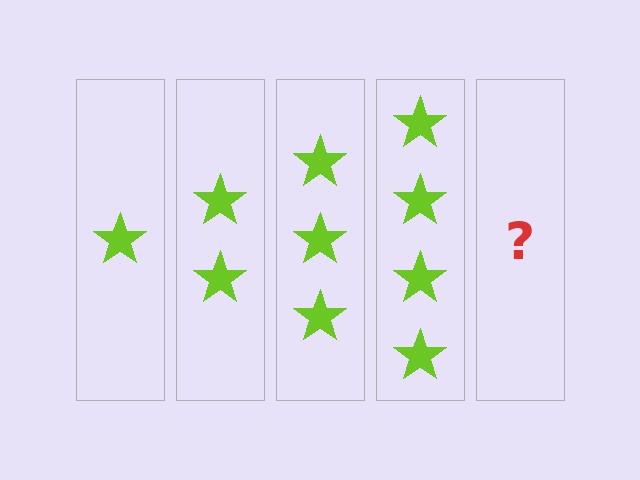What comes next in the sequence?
The next element should be 5 stars.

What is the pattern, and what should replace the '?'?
The pattern is that each step adds one more star. The '?' should be 5 stars.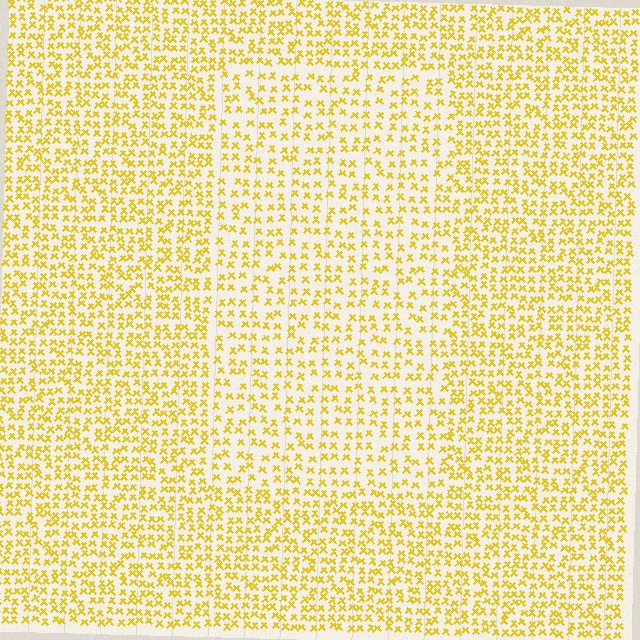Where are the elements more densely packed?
The elements are more densely packed outside the rectangle boundary.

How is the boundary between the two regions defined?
The boundary is defined by a change in element density (approximately 1.5x ratio). All elements are the same color, size, and shape.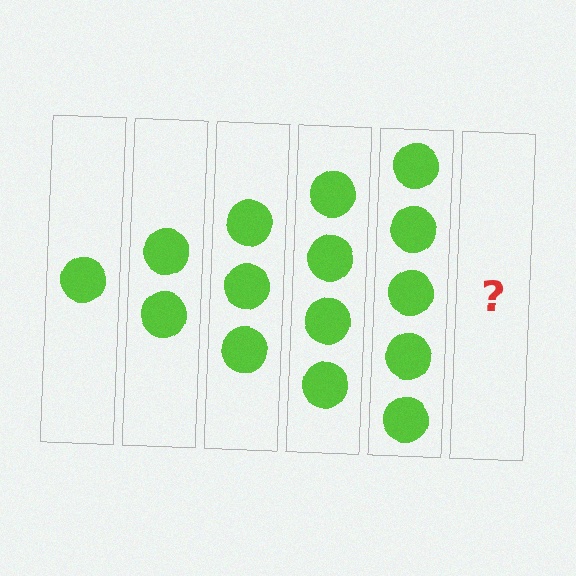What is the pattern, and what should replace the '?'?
The pattern is that each step adds one more circle. The '?' should be 6 circles.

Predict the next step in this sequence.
The next step is 6 circles.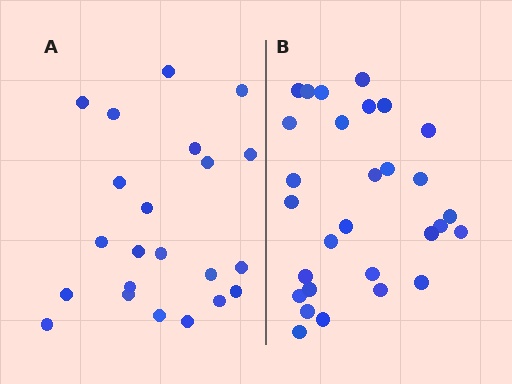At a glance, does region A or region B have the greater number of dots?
Region B (the right region) has more dots.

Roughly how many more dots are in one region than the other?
Region B has roughly 8 or so more dots than region A.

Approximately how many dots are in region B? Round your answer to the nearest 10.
About 30 dots. (The exact count is 29, which rounds to 30.)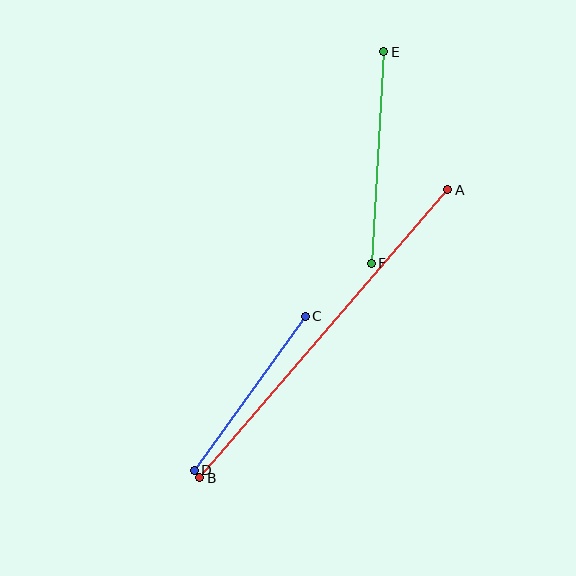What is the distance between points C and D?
The distance is approximately 190 pixels.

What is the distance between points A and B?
The distance is approximately 380 pixels.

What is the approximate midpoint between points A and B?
The midpoint is at approximately (324, 334) pixels.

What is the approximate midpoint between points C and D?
The midpoint is at approximately (250, 393) pixels.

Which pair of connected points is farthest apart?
Points A and B are farthest apart.